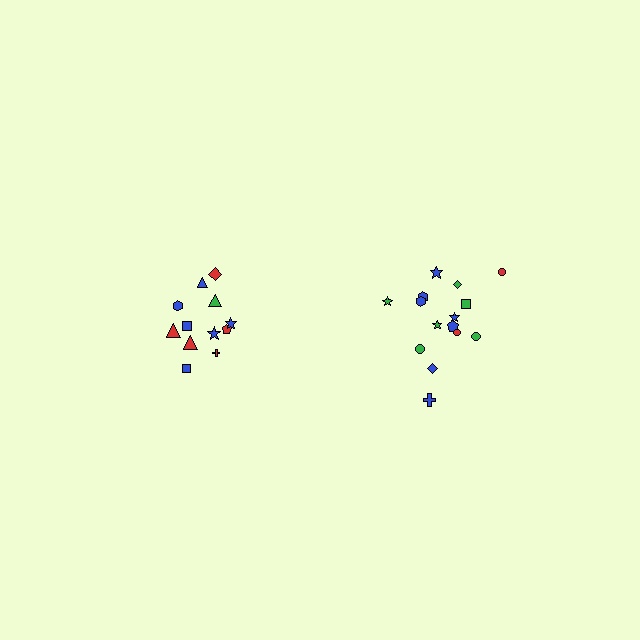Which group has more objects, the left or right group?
The right group.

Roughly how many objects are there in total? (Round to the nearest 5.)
Roughly 25 objects in total.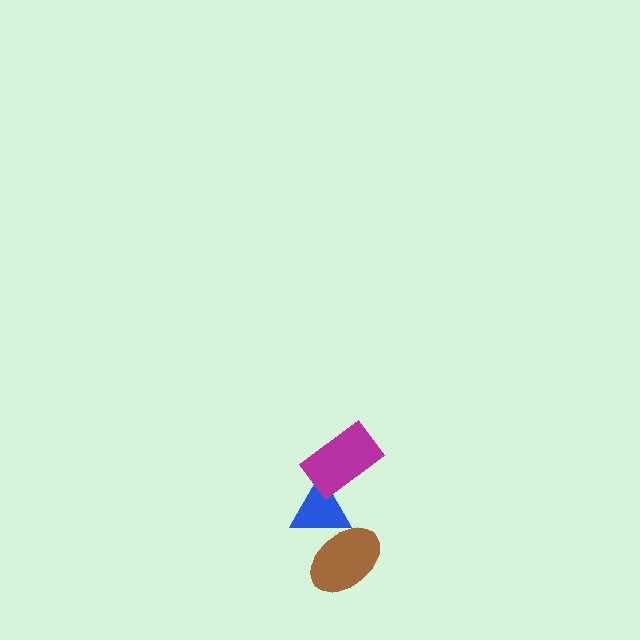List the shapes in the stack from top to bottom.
From top to bottom: the magenta rectangle, the blue triangle, the brown ellipse.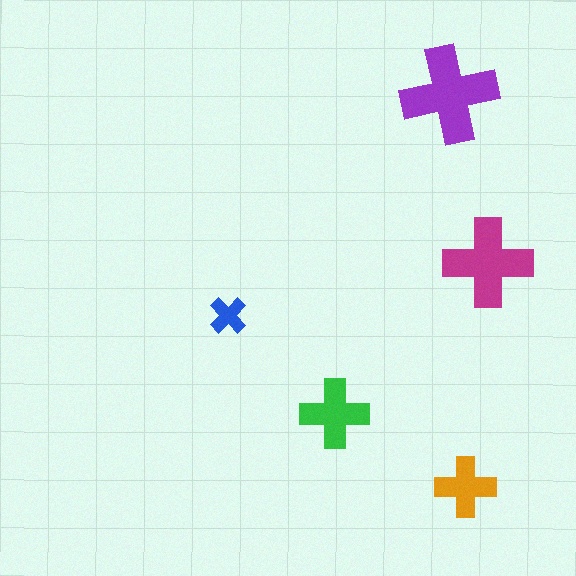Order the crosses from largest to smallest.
the purple one, the magenta one, the green one, the orange one, the blue one.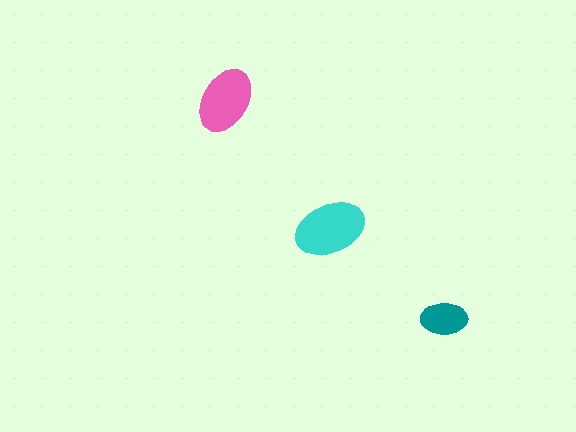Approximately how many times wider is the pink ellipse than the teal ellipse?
About 1.5 times wider.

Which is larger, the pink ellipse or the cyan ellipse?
The cyan one.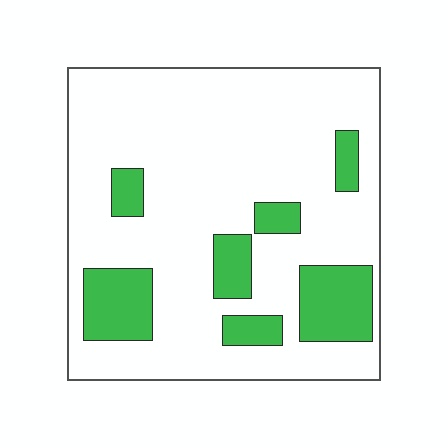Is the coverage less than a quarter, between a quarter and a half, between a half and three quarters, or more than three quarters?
Less than a quarter.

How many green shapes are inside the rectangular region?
7.